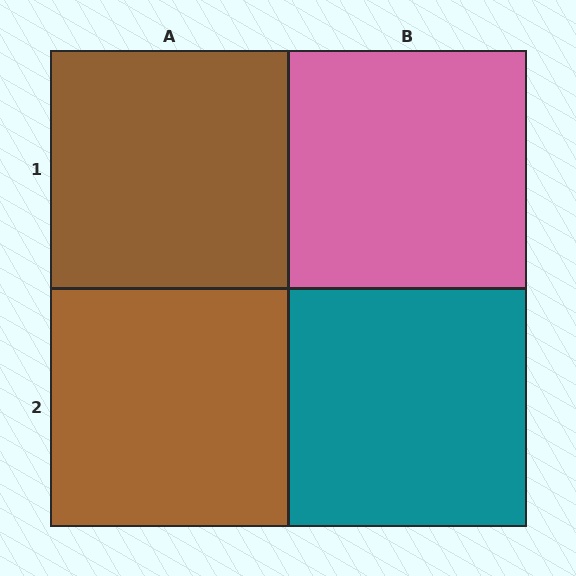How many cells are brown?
2 cells are brown.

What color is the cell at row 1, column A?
Brown.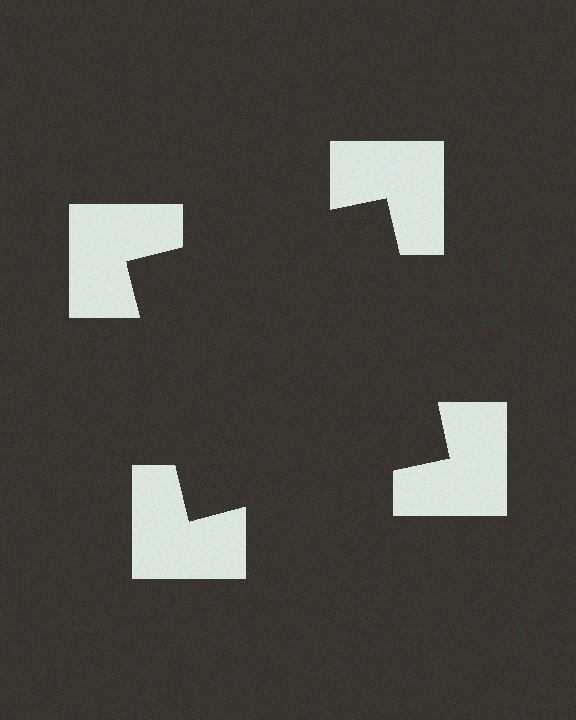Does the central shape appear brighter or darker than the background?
It typically appears slightly darker than the background, even though no actual brightness change is drawn.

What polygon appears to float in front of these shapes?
An illusory square — its edges are inferred from the aligned wedge cuts in the notched squares, not physically drawn.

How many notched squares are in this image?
There are 4 — one at each vertex of the illusory square.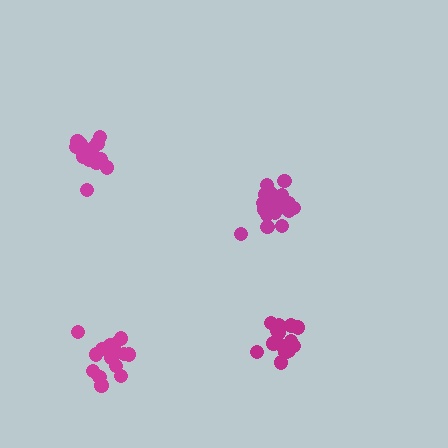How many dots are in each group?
Group 1: 15 dots, Group 2: 15 dots, Group 3: 19 dots, Group 4: 14 dots (63 total).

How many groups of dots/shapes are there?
There are 4 groups.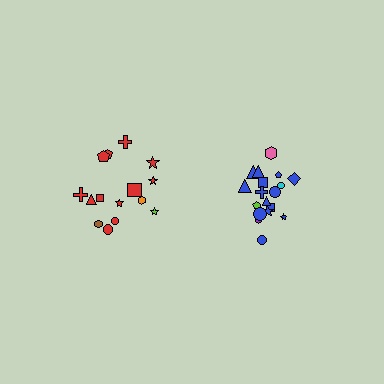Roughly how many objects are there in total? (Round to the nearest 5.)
Roughly 35 objects in total.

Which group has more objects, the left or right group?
The right group.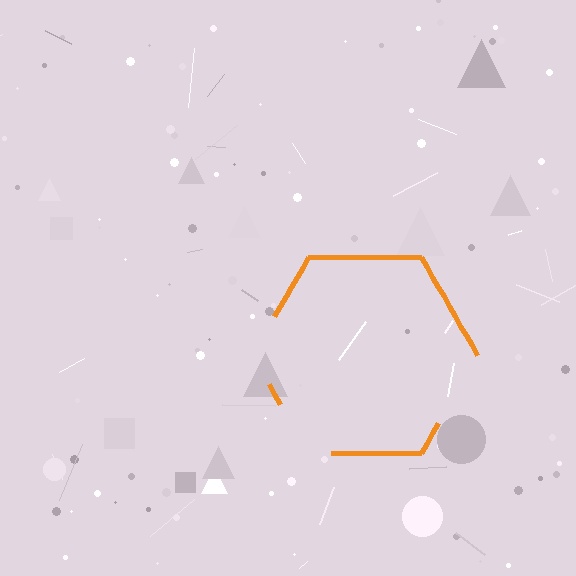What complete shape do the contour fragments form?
The contour fragments form a hexagon.